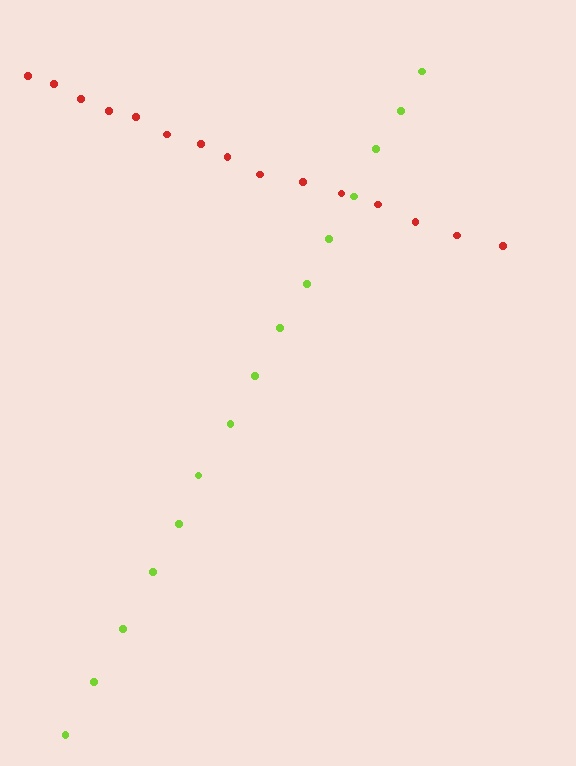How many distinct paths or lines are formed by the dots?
There are 2 distinct paths.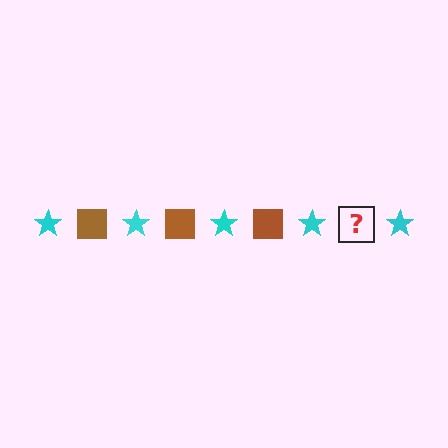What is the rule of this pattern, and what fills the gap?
The rule is that the pattern alternates between cyan star and brown square. The gap should be filled with a brown square.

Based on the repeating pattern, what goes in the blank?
The blank should be a brown square.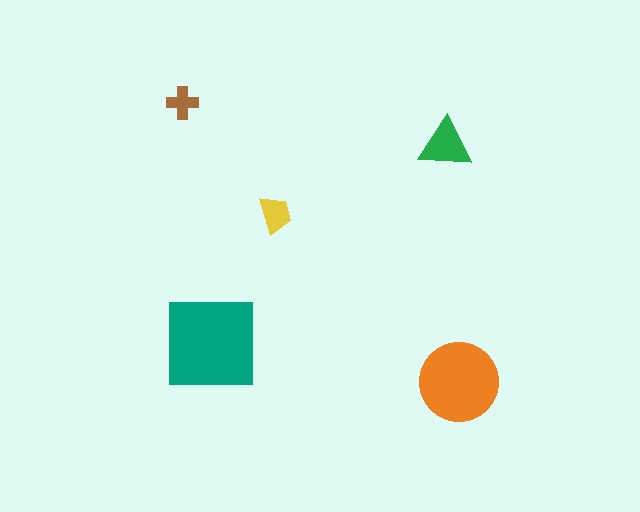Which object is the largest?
The teal square.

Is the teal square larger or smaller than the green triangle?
Larger.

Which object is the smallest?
The brown cross.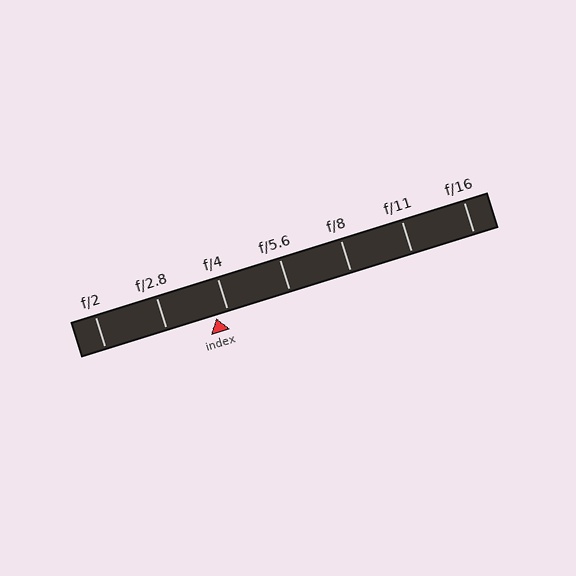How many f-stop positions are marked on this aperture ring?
There are 7 f-stop positions marked.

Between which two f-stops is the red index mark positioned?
The index mark is between f/2.8 and f/4.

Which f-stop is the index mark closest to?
The index mark is closest to f/4.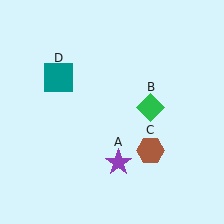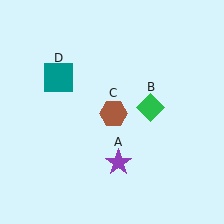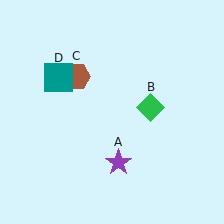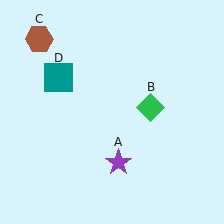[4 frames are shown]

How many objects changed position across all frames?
1 object changed position: brown hexagon (object C).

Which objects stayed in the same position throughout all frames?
Purple star (object A) and green diamond (object B) and teal square (object D) remained stationary.